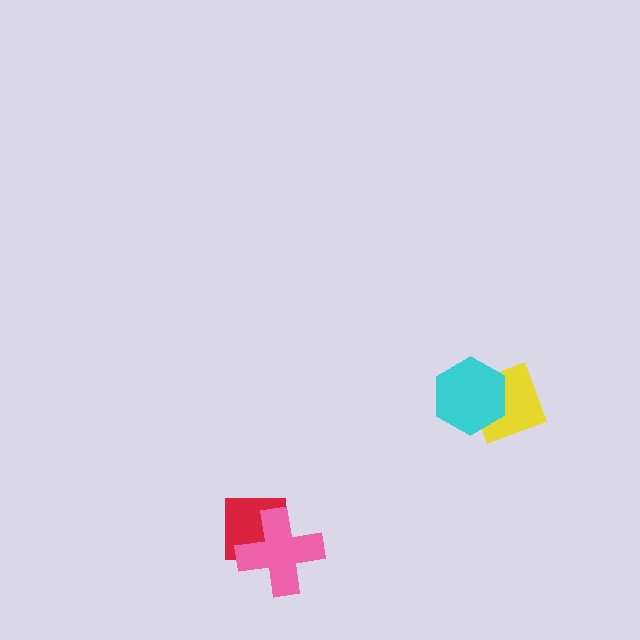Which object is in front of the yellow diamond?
The cyan hexagon is in front of the yellow diamond.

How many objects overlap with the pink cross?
1 object overlaps with the pink cross.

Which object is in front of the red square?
The pink cross is in front of the red square.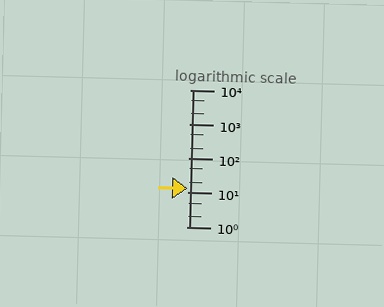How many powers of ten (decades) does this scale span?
The scale spans 4 decades, from 1 to 10000.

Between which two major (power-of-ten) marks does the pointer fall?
The pointer is between 10 and 100.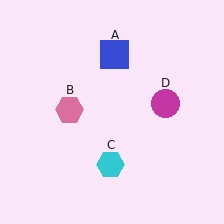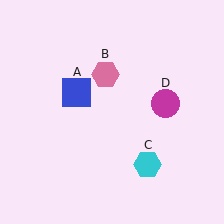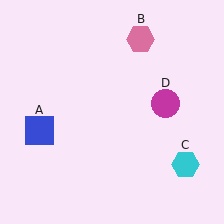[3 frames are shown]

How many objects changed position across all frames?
3 objects changed position: blue square (object A), pink hexagon (object B), cyan hexagon (object C).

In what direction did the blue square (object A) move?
The blue square (object A) moved down and to the left.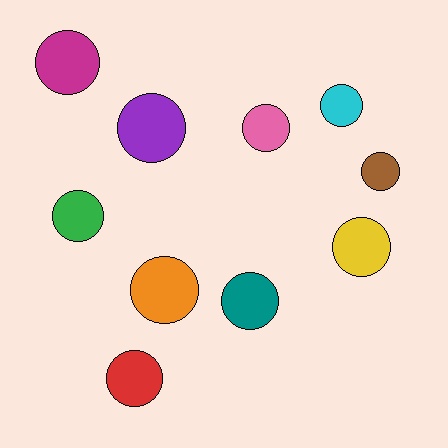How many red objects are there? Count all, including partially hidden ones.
There is 1 red object.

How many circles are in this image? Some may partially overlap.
There are 10 circles.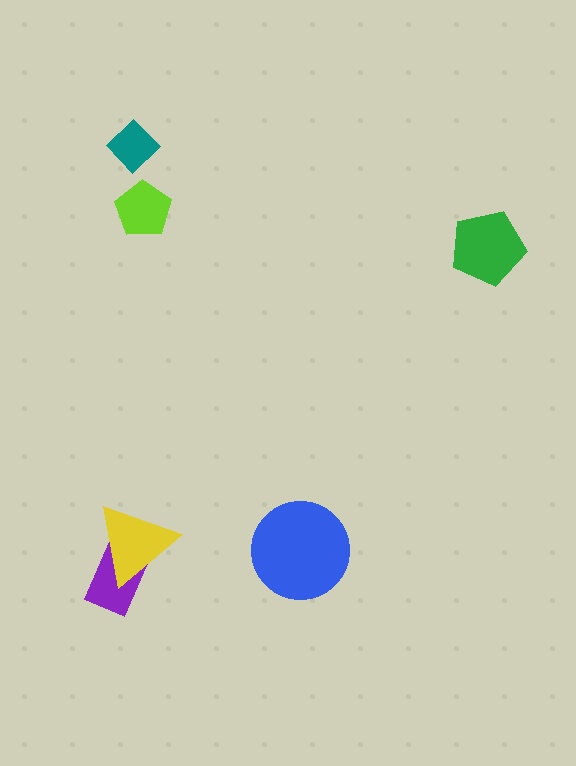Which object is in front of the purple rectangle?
The yellow triangle is in front of the purple rectangle.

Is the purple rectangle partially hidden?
Yes, it is partially covered by another shape.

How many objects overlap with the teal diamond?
0 objects overlap with the teal diamond.